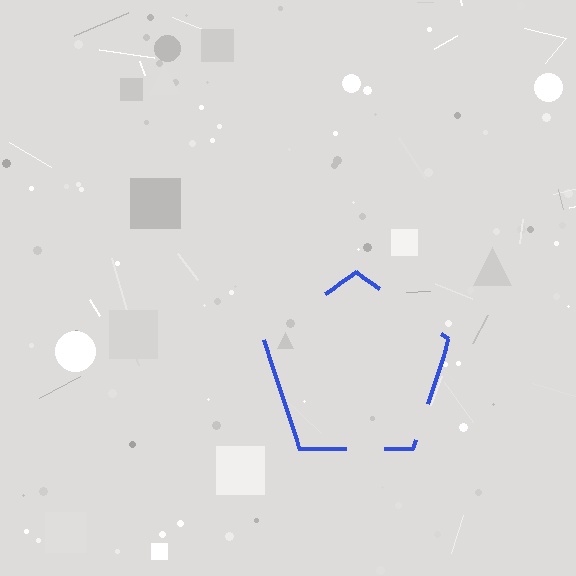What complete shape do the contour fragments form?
The contour fragments form a pentagon.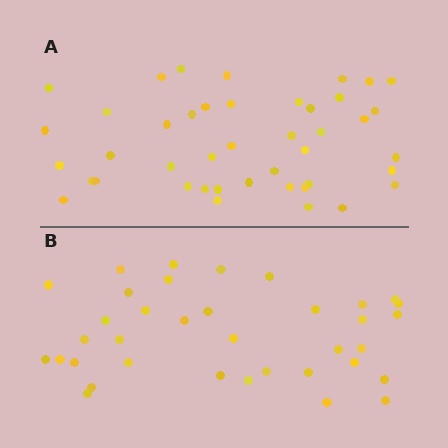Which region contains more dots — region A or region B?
Region A (the top region) has more dots.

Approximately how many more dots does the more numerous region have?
Region A has roughly 8 or so more dots than region B.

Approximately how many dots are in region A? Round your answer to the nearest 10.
About 40 dots. (The exact count is 43, which rounds to 40.)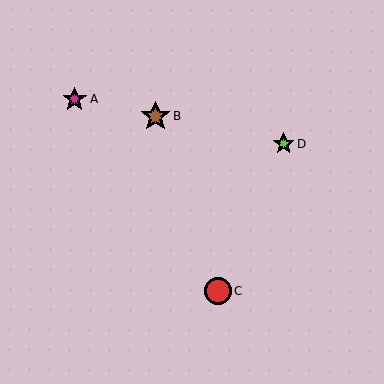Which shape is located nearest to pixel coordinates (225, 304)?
The red circle (labeled C) at (218, 291) is nearest to that location.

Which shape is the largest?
The brown star (labeled B) is the largest.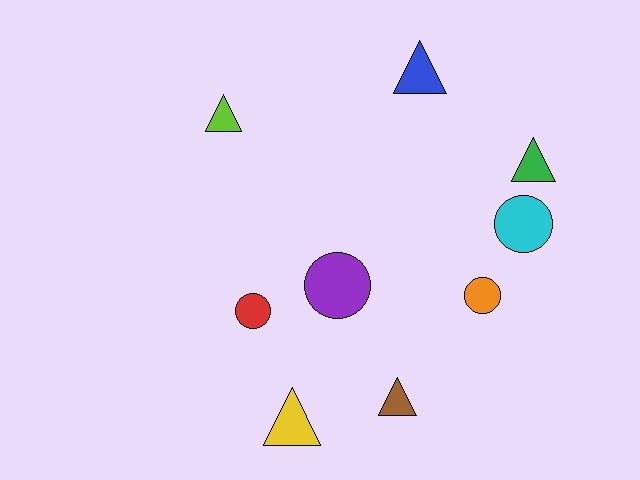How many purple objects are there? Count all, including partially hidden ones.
There is 1 purple object.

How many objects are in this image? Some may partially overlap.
There are 9 objects.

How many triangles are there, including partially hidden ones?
There are 5 triangles.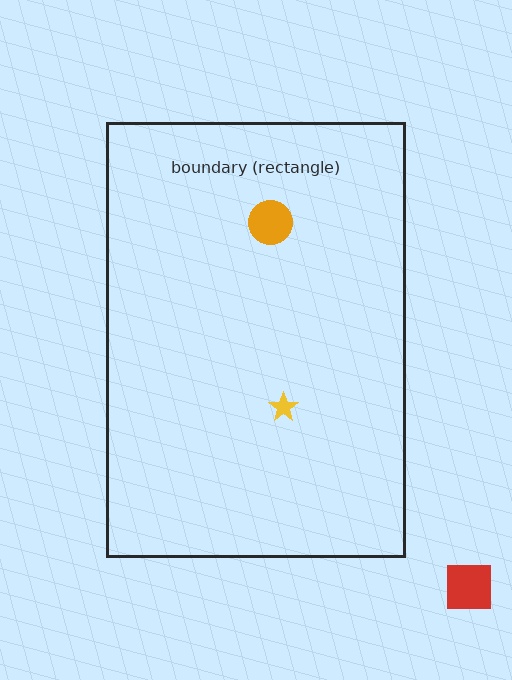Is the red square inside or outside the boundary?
Outside.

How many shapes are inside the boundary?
2 inside, 1 outside.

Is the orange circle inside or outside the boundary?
Inside.